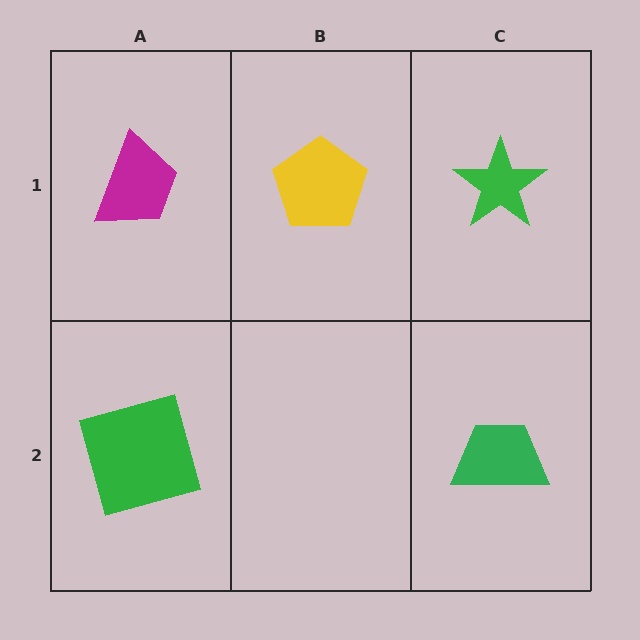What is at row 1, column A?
A magenta trapezoid.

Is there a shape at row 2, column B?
No, that cell is empty.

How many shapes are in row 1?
3 shapes.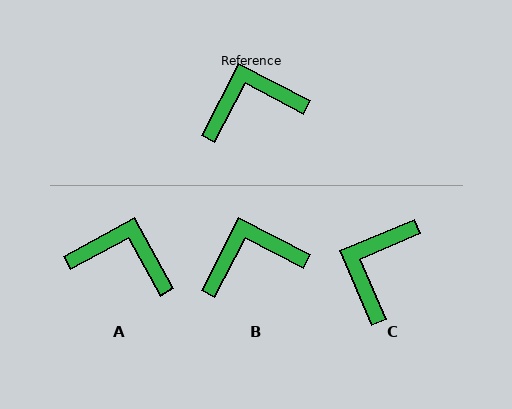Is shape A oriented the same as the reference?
No, it is off by about 34 degrees.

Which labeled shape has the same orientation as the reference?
B.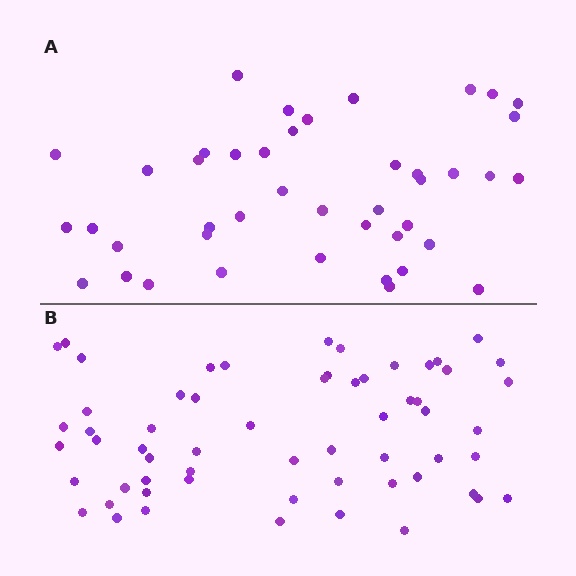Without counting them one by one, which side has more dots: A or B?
Region B (the bottom region) has more dots.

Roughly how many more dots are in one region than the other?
Region B has approximately 15 more dots than region A.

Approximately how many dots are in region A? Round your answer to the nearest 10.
About 40 dots. (The exact count is 43, which rounds to 40.)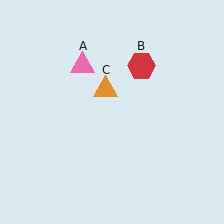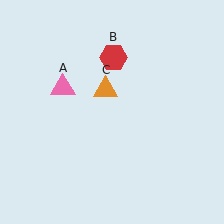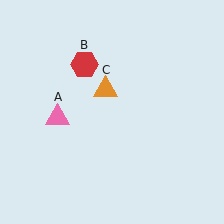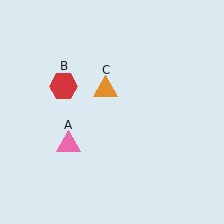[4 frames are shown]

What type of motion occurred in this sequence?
The pink triangle (object A), red hexagon (object B) rotated counterclockwise around the center of the scene.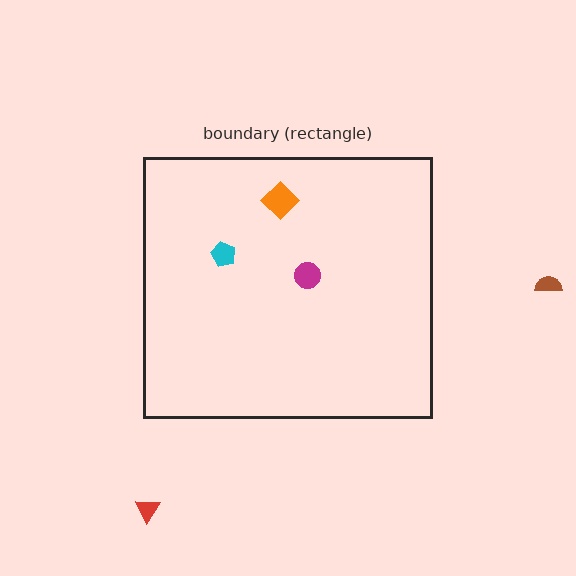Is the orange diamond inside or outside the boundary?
Inside.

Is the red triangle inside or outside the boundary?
Outside.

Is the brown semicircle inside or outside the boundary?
Outside.